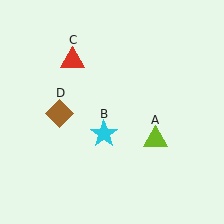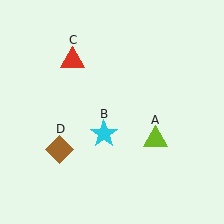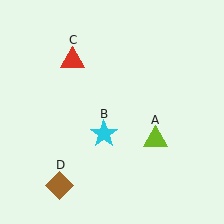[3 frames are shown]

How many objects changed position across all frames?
1 object changed position: brown diamond (object D).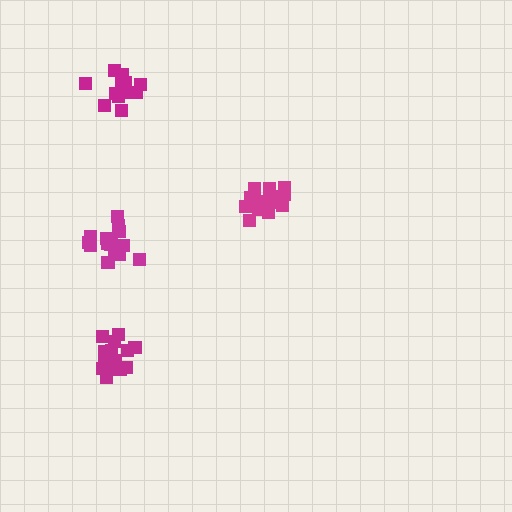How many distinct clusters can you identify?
There are 4 distinct clusters.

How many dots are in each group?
Group 1: 16 dots, Group 2: 14 dots, Group 3: 14 dots, Group 4: 13 dots (57 total).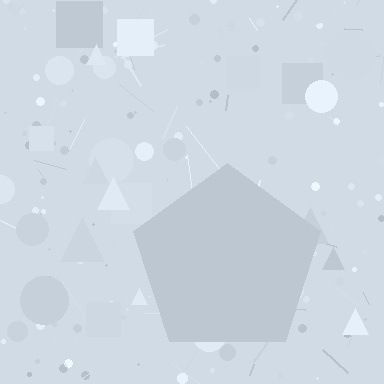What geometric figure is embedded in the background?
A pentagon is embedded in the background.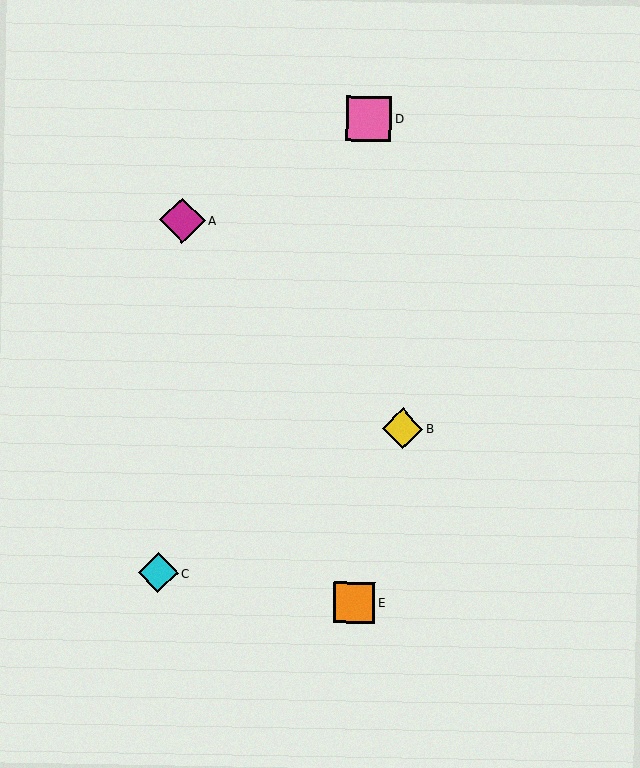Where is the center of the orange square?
The center of the orange square is at (354, 603).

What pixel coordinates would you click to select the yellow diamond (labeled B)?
Click at (403, 429) to select the yellow diamond B.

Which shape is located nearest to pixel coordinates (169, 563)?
The cyan diamond (labeled C) at (158, 573) is nearest to that location.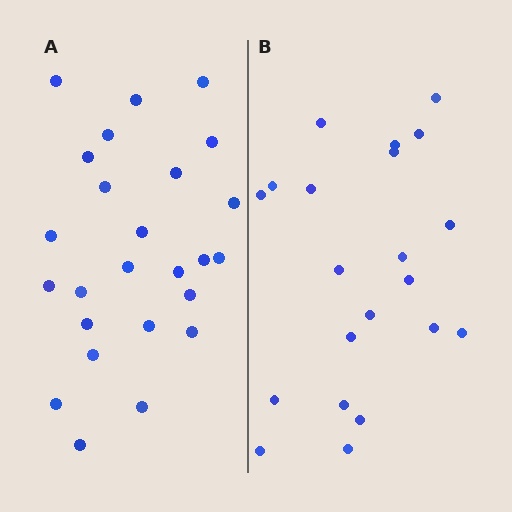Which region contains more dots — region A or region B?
Region A (the left region) has more dots.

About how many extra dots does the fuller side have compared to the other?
Region A has about 4 more dots than region B.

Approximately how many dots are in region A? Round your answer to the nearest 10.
About 20 dots. (The exact count is 25, which rounds to 20.)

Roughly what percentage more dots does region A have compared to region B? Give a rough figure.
About 20% more.